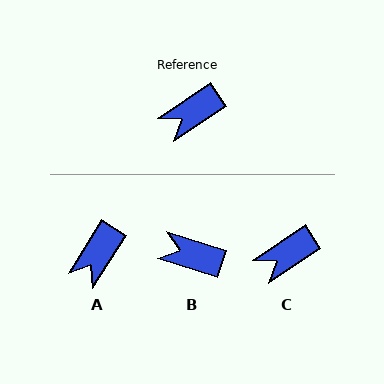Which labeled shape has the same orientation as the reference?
C.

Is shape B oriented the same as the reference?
No, it is off by about 52 degrees.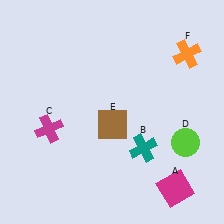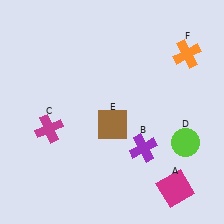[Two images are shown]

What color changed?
The cross (B) changed from teal in Image 1 to purple in Image 2.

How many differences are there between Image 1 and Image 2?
There is 1 difference between the two images.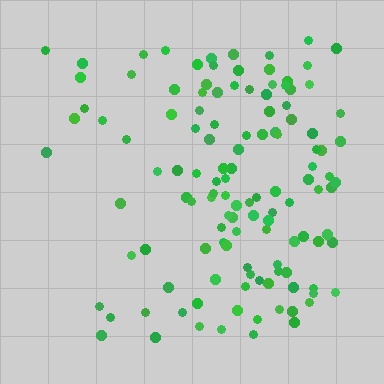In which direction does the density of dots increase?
From left to right, with the right side densest.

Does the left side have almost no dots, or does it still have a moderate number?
Still a moderate number, just noticeably fewer than the right.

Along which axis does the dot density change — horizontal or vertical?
Horizontal.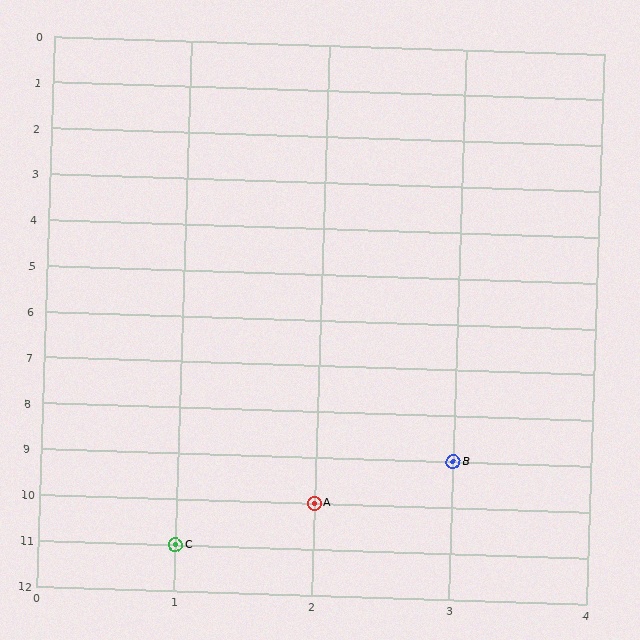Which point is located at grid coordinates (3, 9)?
Point B is at (3, 9).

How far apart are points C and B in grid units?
Points C and B are 2 columns and 2 rows apart (about 2.8 grid units diagonally).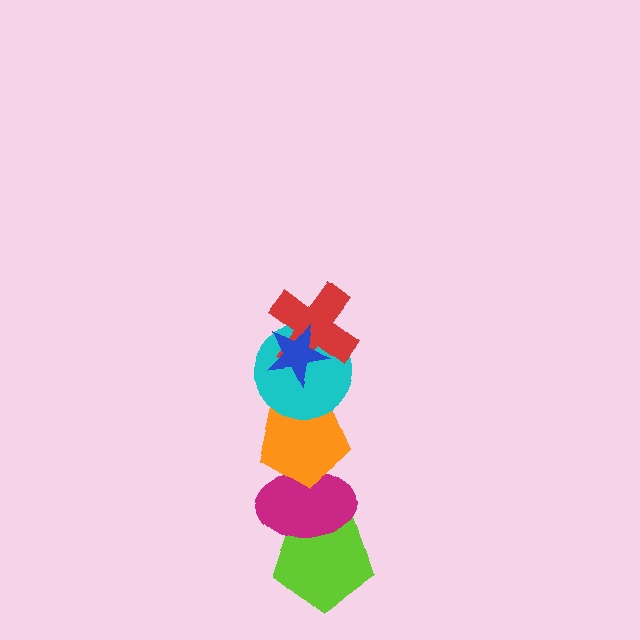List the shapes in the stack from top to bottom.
From top to bottom: the blue star, the red cross, the cyan circle, the orange pentagon, the magenta ellipse, the lime pentagon.